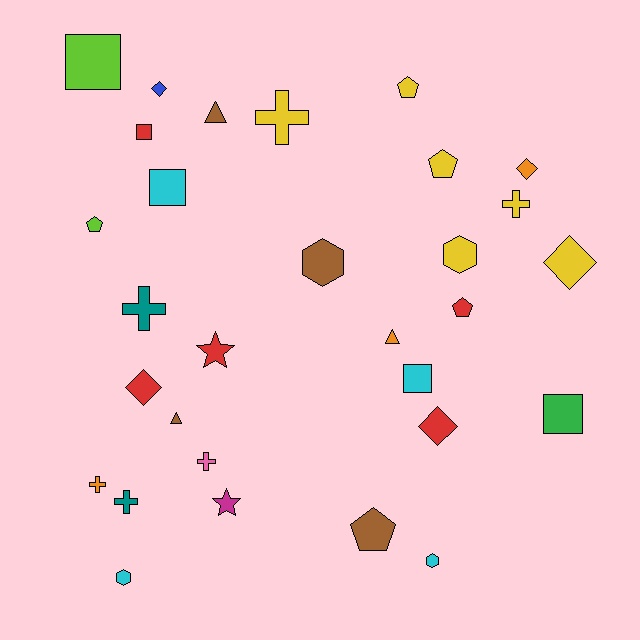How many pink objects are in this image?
There is 1 pink object.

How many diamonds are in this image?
There are 5 diamonds.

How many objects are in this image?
There are 30 objects.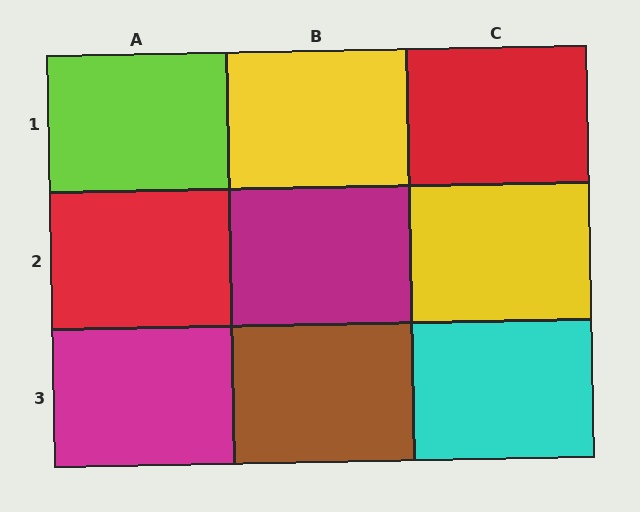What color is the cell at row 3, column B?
Brown.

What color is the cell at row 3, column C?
Cyan.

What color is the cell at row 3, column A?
Magenta.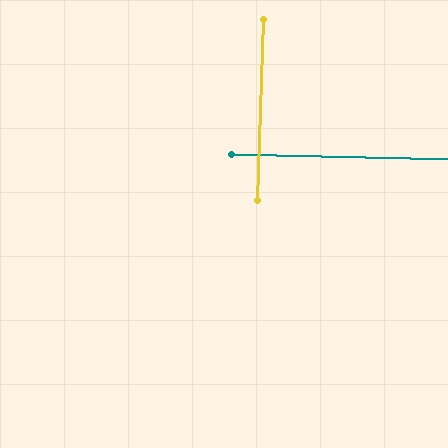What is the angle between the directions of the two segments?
Approximately 90 degrees.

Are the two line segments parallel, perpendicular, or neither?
Perpendicular — they meet at approximately 90°.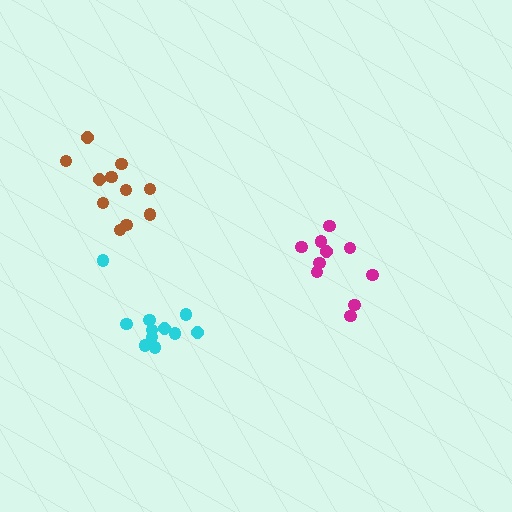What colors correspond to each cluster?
The clusters are colored: magenta, brown, cyan.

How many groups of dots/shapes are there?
There are 3 groups.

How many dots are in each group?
Group 1: 10 dots, Group 2: 11 dots, Group 3: 11 dots (32 total).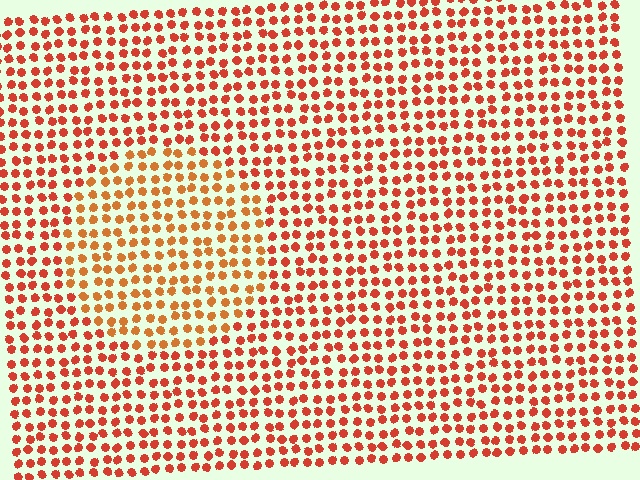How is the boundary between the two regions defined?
The boundary is defined purely by a slight shift in hue (about 21 degrees). Spacing, size, and orientation are identical on both sides.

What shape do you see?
I see a circle.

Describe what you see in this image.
The image is filled with small red elements in a uniform arrangement. A circle-shaped region is visible where the elements are tinted to a slightly different hue, forming a subtle color boundary.